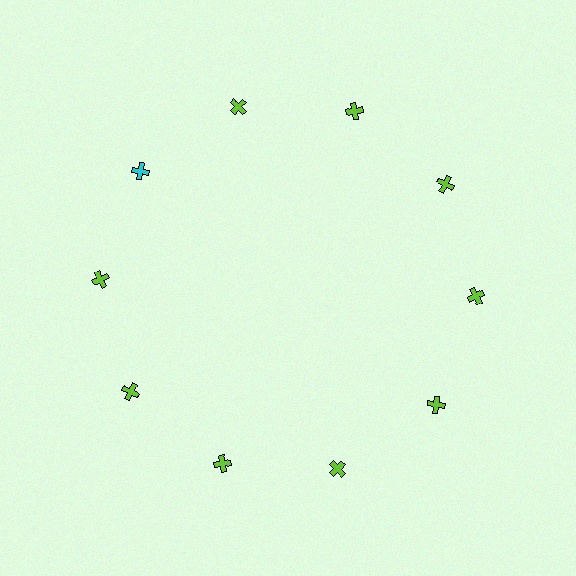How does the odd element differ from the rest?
It has a different color: cyan instead of lime.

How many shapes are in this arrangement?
There are 10 shapes arranged in a ring pattern.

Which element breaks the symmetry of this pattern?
The cyan cross at roughly the 10 o'clock position breaks the symmetry. All other shapes are lime crosses.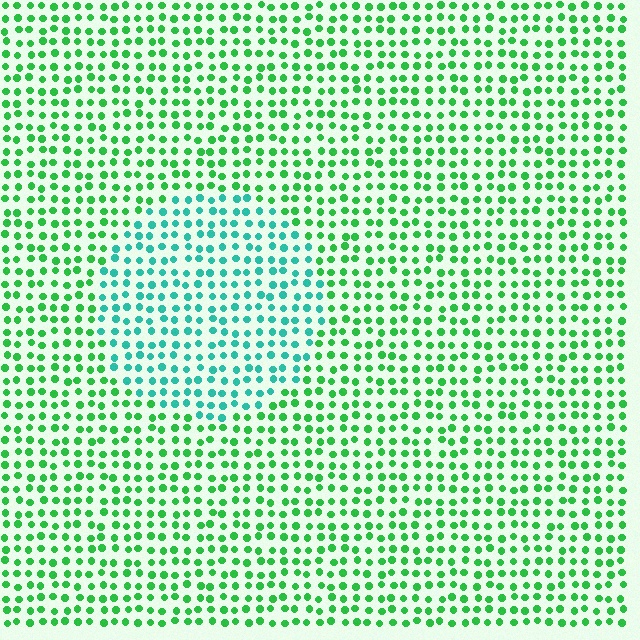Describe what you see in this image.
The image is filled with small green elements in a uniform arrangement. A circle-shaped region is visible where the elements are tinted to a slightly different hue, forming a subtle color boundary.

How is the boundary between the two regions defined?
The boundary is defined purely by a slight shift in hue (about 41 degrees). Spacing, size, and orientation are identical on both sides.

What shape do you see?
I see a circle.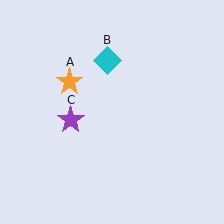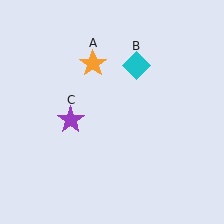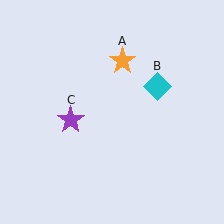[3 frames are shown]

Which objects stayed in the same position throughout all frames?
Purple star (object C) remained stationary.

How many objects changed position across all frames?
2 objects changed position: orange star (object A), cyan diamond (object B).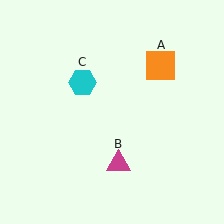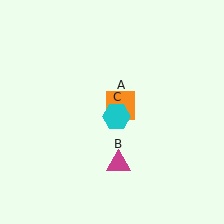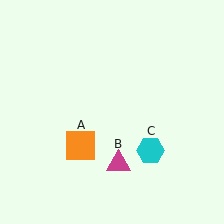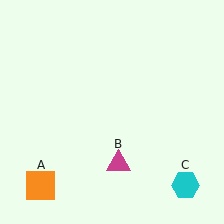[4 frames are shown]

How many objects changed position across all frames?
2 objects changed position: orange square (object A), cyan hexagon (object C).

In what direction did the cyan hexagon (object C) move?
The cyan hexagon (object C) moved down and to the right.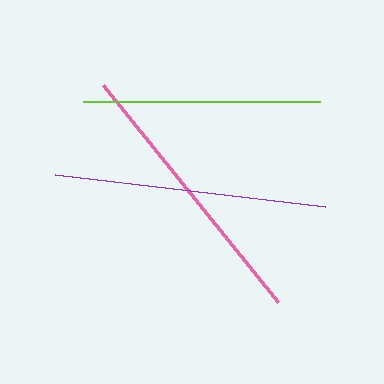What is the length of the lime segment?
The lime segment is approximately 237 pixels long.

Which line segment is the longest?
The pink line is the longest at approximately 278 pixels.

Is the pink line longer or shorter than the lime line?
The pink line is longer than the lime line.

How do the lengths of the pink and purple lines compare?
The pink and purple lines are approximately the same length.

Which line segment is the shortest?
The lime line is the shortest at approximately 237 pixels.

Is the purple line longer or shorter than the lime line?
The purple line is longer than the lime line.